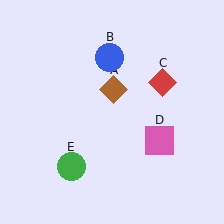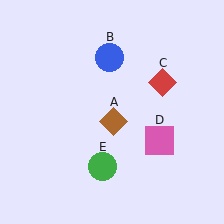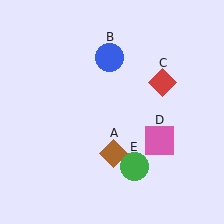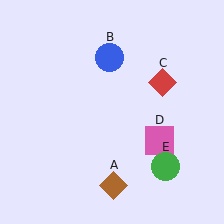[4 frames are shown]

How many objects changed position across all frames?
2 objects changed position: brown diamond (object A), green circle (object E).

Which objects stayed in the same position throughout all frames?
Blue circle (object B) and red diamond (object C) and pink square (object D) remained stationary.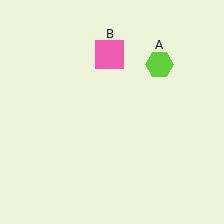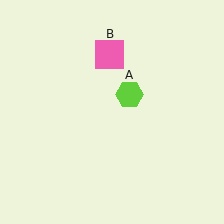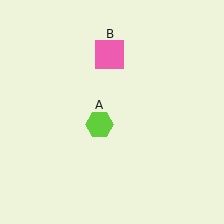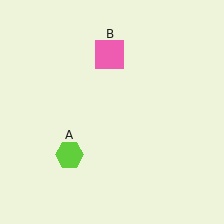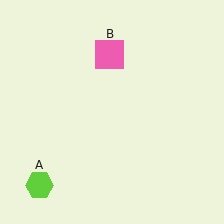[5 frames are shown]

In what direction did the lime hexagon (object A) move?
The lime hexagon (object A) moved down and to the left.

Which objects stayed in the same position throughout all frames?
Pink square (object B) remained stationary.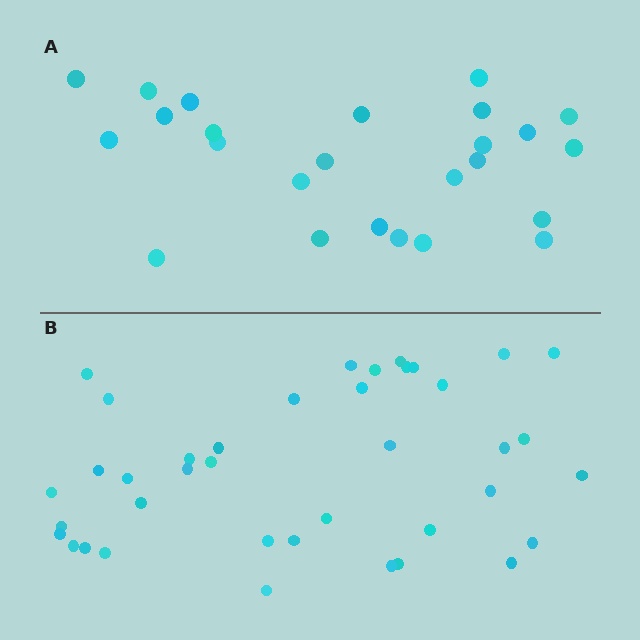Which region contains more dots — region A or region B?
Region B (the bottom region) has more dots.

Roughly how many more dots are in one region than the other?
Region B has approximately 15 more dots than region A.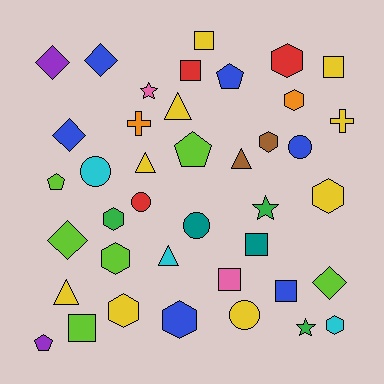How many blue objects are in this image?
There are 6 blue objects.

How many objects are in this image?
There are 40 objects.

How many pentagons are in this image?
There are 4 pentagons.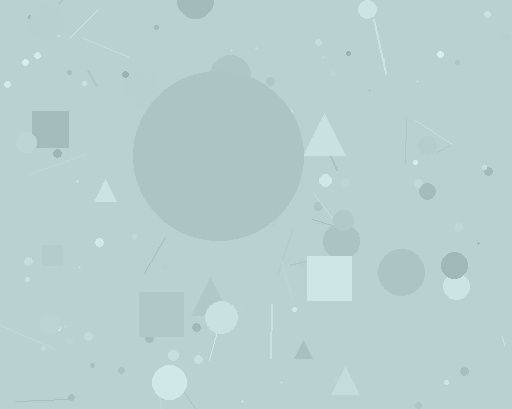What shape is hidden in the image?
A circle is hidden in the image.